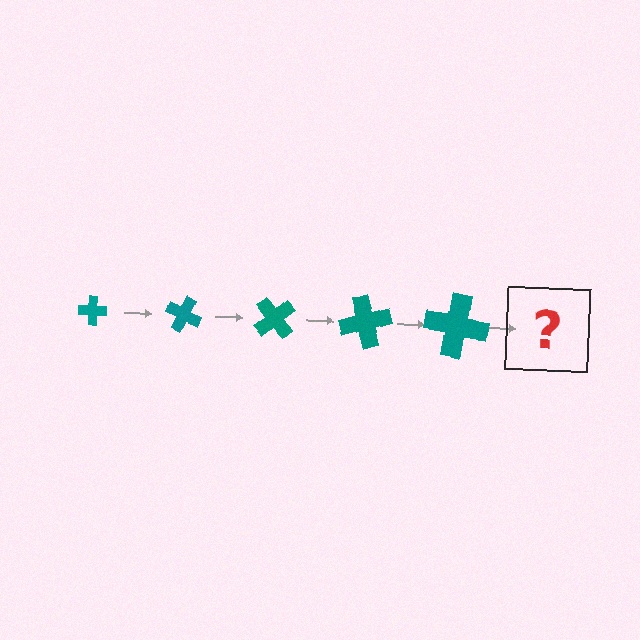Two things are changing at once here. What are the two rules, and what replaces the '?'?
The two rules are that the cross grows larger each step and it rotates 25 degrees each step. The '?' should be a cross, larger than the previous one and rotated 125 degrees from the start.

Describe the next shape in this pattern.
It should be a cross, larger than the previous one and rotated 125 degrees from the start.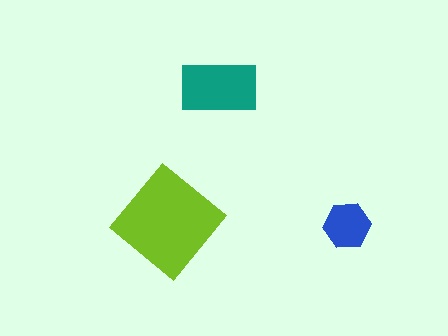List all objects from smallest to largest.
The blue hexagon, the teal rectangle, the lime diamond.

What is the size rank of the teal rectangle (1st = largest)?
2nd.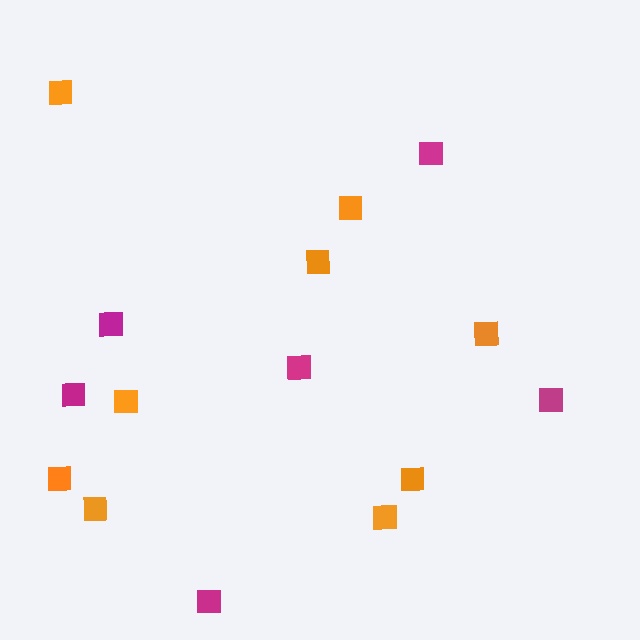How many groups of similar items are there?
There are 2 groups: one group of magenta squares (6) and one group of orange squares (9).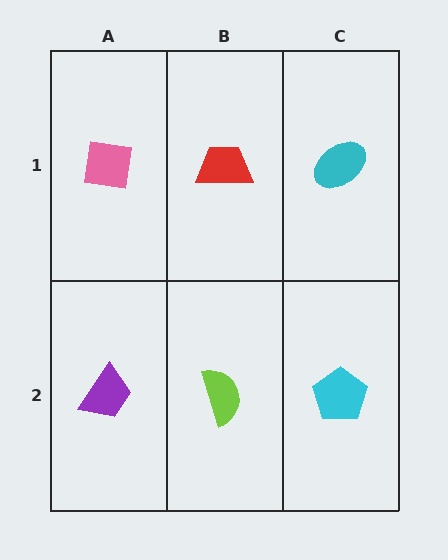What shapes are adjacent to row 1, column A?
A purple trapezoid (row 2, column A), a red trapezoid (row 1, column B).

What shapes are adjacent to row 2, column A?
A pink square (row 1, column A), a lime semicircle (row 2, column B).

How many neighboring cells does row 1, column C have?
2.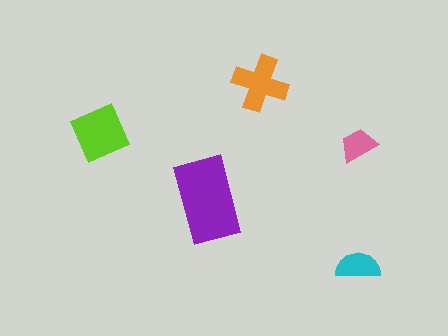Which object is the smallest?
The pink trapezoid.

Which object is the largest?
The purple rectangle.